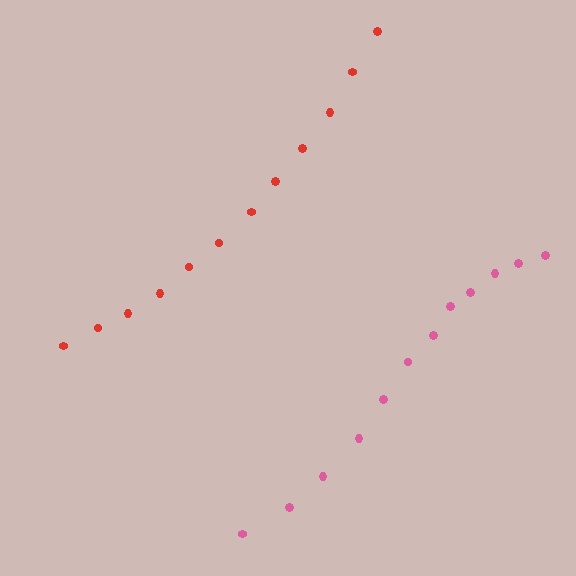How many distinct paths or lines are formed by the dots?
There are 2 distinct paths.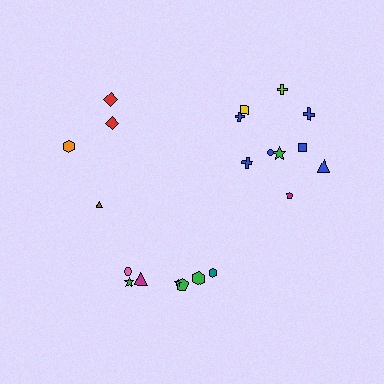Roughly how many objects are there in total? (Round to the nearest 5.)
Roughly 20 objects in total.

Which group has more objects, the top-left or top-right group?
The top-right group.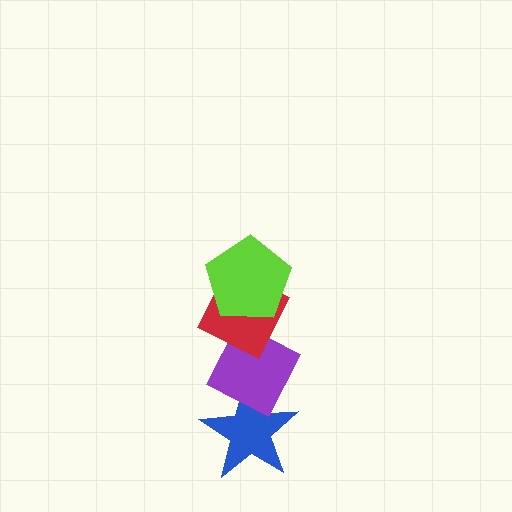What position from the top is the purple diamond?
The purple diamond is 3rd from the top.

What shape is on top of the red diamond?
The lime pentagon is on top of the red diamond.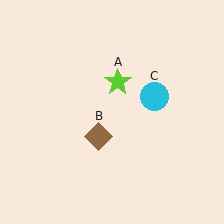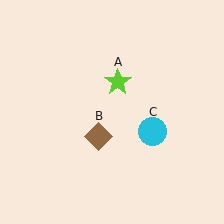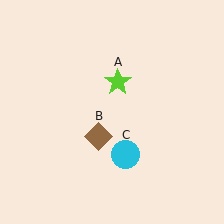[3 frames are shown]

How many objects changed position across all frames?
1 object changed position: cyan circle (object C).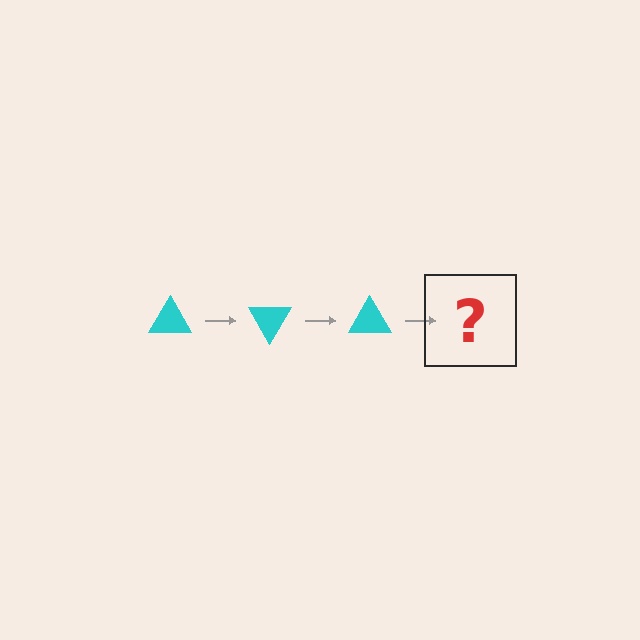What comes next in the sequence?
The next element should be a cyan triangle rotated 180 degrees.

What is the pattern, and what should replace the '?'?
The pattern is that the triangle rotates 60 degrees each step. The '?' should be a cyan triangle rotated 180 degrees.